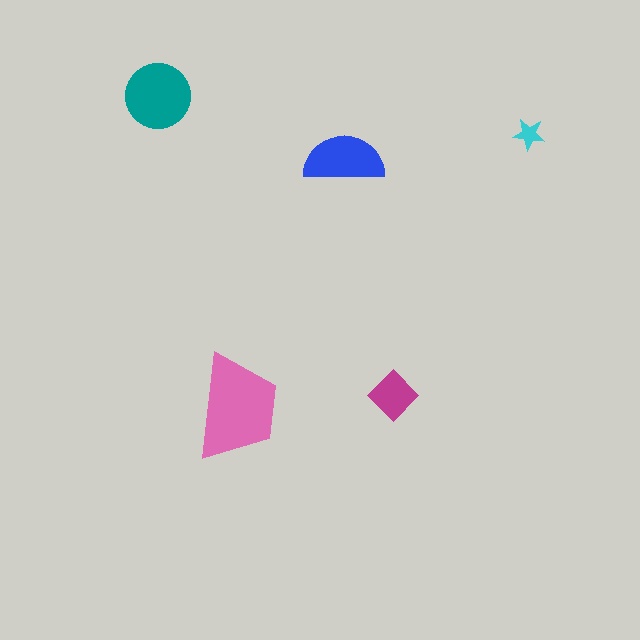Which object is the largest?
The pink trapezoid.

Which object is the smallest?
The cyan star.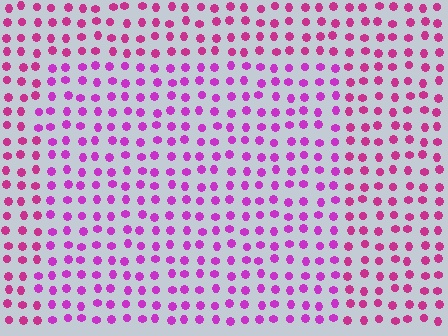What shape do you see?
I see a rectangle.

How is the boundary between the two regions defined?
The boundary is defined purely by a slight shift in hue (about 23 degrees). Spacing, size, and orientation are identical on both sides.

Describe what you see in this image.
The image is filled with small magenta elements in a uniform arrangement. A rectangle-shaped region is visible where the elements are tinted to a slightly different hue, forming a subtle color boundary.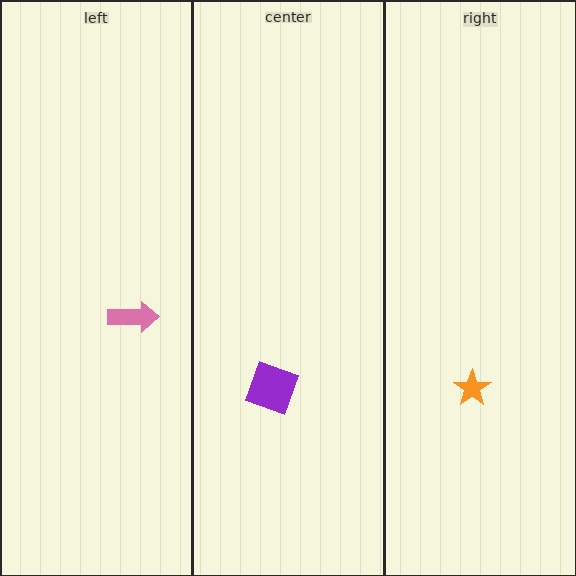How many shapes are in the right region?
1.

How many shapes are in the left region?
1.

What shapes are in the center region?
The purple square.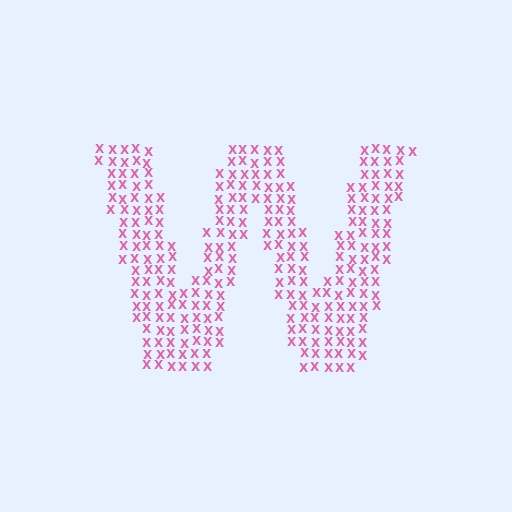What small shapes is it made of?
It is made of small letter X's.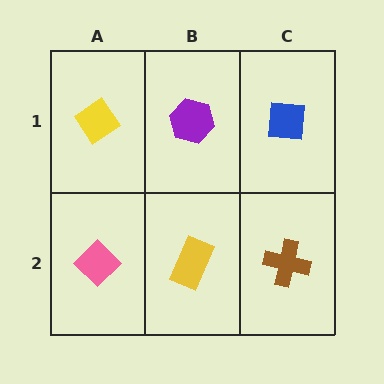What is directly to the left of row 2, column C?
A yellow rectangle.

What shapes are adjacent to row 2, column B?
A purple hexagon (row 1, column B), a pink diamond (row 2, column A), a brown cross (row 2, column C).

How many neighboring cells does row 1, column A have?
2.